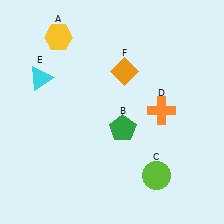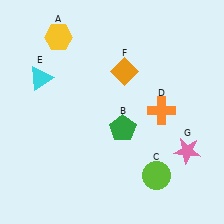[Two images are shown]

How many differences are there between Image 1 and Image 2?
There is 1 difference between the two images.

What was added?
A pink star (G) was added in Image 2.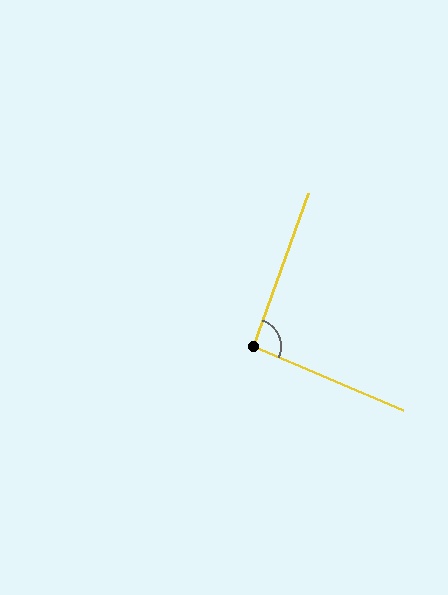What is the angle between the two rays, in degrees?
Approximately 93 degrees.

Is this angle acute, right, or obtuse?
It is approximately a right angle.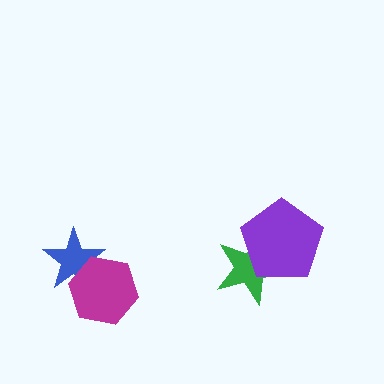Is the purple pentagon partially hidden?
No, no other shape covers it.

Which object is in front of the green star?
The purple pentagon is in front of the green star.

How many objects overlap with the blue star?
1 object overlaps with the blue star.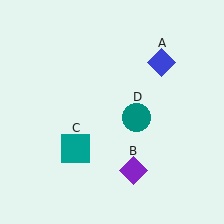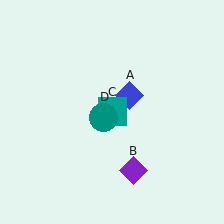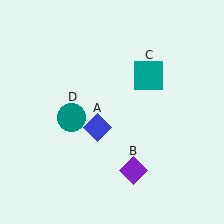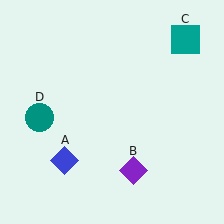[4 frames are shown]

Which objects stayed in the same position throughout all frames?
Purple diamond (object B) remained stationary.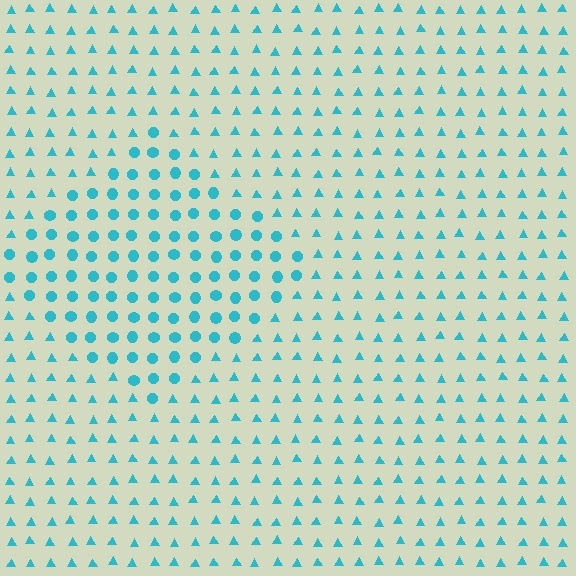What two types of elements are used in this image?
The image uses circles inside the diamond region and triangles outside it.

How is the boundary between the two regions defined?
The boundary is defined by a change in element shape: circles inside vs. triangles outside. All elements share the same color and spacing.